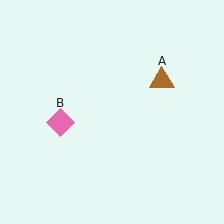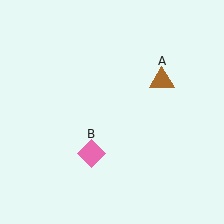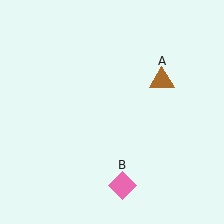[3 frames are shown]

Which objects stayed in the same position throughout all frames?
Brown triangle (object A) remained stationary.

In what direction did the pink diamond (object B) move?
The pink diamond (object B) moved down and to the right.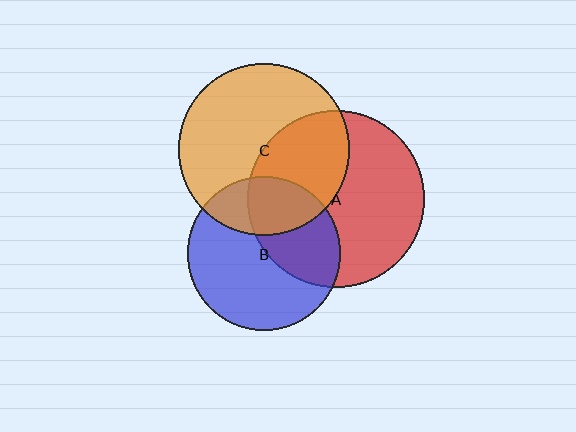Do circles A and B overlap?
Yes.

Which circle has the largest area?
Circle A (red).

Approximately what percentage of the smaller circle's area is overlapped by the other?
Approximately 40%.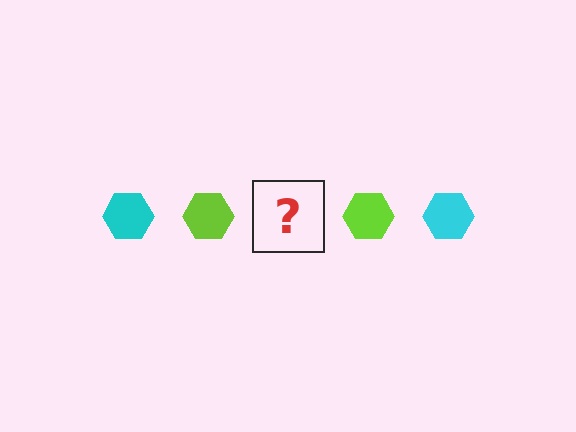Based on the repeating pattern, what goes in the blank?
The blank should be a cyan hexagon.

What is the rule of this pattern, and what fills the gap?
The rule is that the pattern cycles through cyan, lime hexagons. The gap should be filled with a cyan hexagon.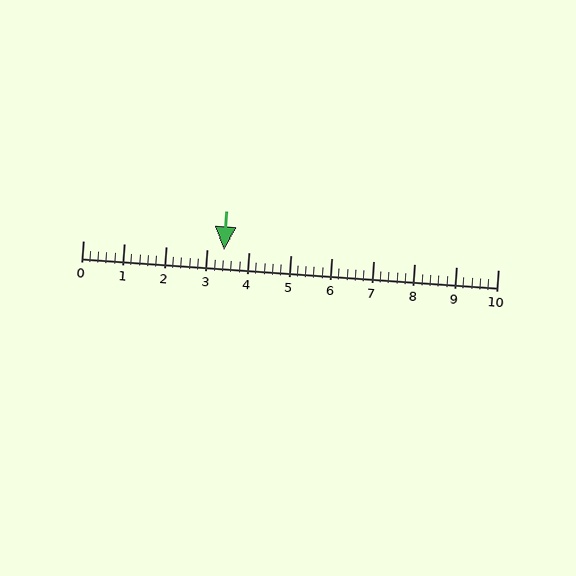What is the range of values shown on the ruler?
The ruler shows values from 0 to 10.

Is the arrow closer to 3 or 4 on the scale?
The arrow is closer to 3.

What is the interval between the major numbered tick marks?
The major tick marks are spaced 1 units apart.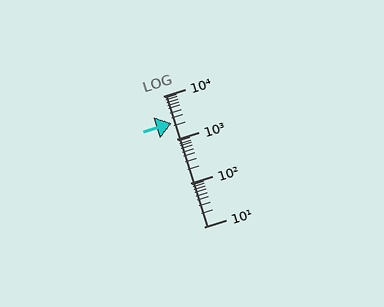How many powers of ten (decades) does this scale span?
The scale spans 3 decades, from 10 to 10000.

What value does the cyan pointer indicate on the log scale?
The pointer indicates approximately 2400.